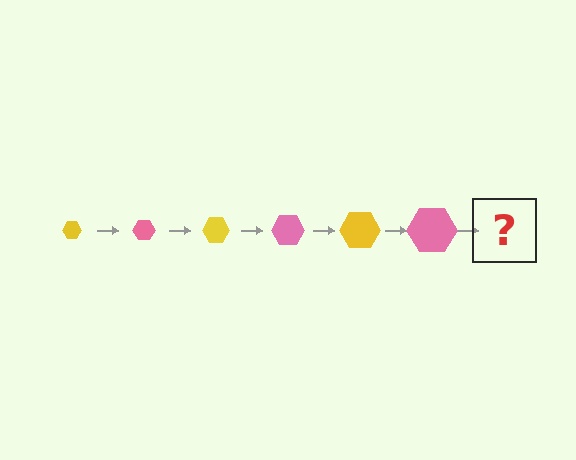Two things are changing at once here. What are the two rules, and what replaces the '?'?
The two rules are that the hexagon grows larger each step and the color cycles through yellow and pink. The '?' should be a yellow hexagon, larger than the previous one.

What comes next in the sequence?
The next element should be a yellow hexagon, larger than the previous one.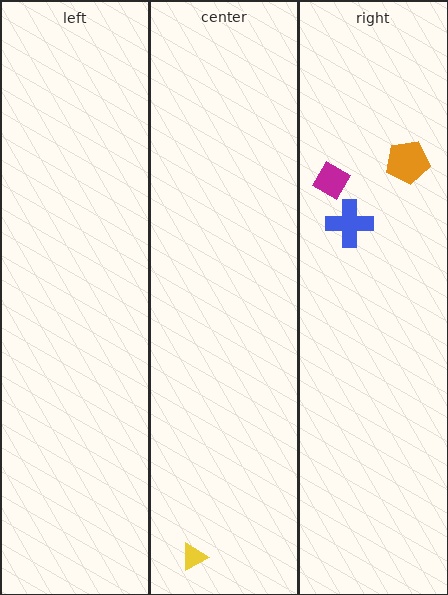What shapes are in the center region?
The yellow triangle.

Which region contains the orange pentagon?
The right region.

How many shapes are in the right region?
3.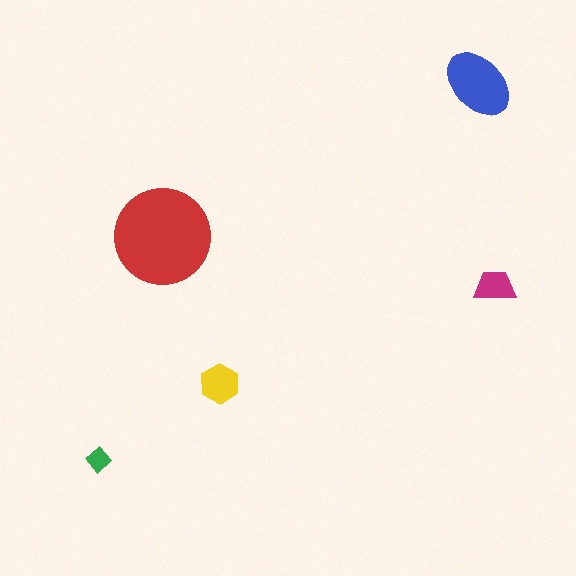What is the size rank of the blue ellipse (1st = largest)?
2nd.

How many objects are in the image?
There are 5 objects in the image.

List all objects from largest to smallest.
The red circle, the blue ellipse, the yellow hexagon, the magenta trapezoid, the green diamond.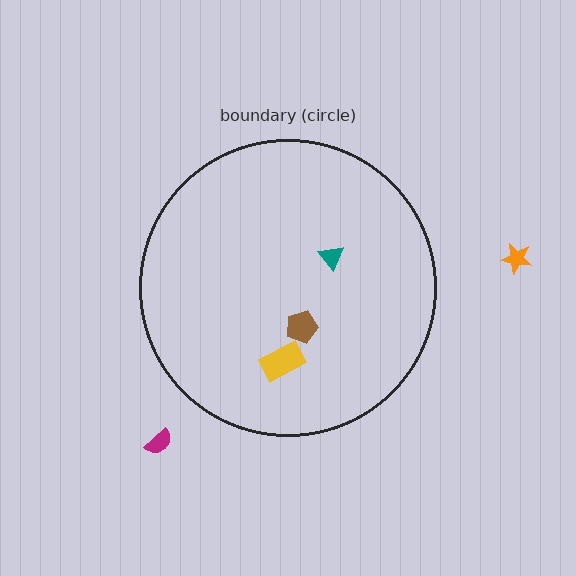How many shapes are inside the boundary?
3 inside, 2 outside.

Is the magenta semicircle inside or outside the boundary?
Outside.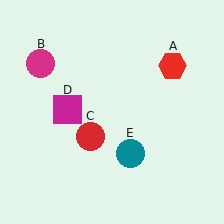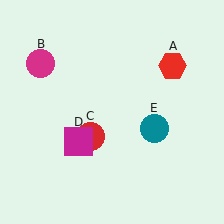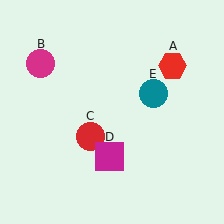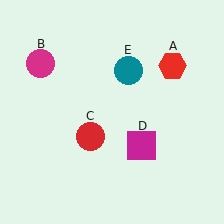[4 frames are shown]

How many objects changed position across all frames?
2 objects changed position: magenta square (object D), teal circle (object E).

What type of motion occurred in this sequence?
The magenta square (object D), teal circle (object E) rotated counterclockwise around the center of the scene.